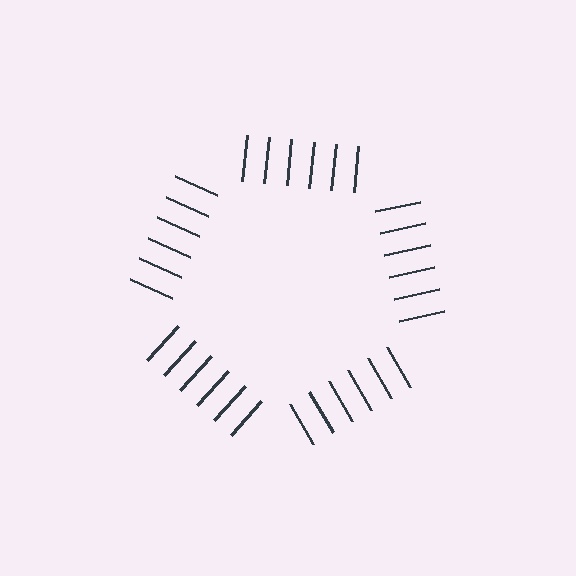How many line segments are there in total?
30 — 6 along each of the 5 edges.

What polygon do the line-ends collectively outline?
An illusory pentagon — the line segments terminate on its edges but no continuous stroke is drawn.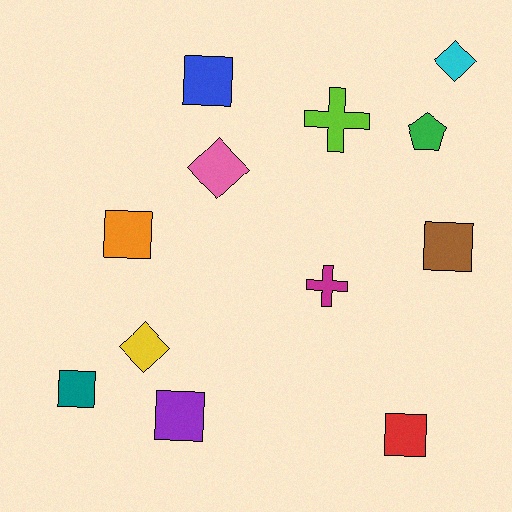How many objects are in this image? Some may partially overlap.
There are 12 objects.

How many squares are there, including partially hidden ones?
There are 6 squares.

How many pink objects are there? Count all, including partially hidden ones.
There is 1 pink object.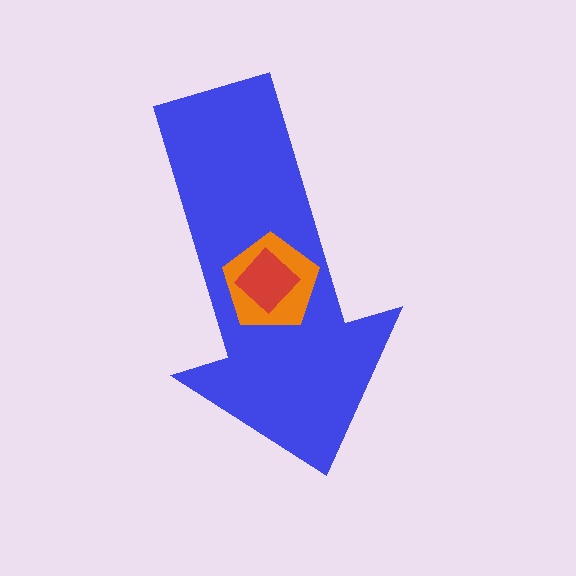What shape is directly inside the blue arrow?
The orange pentagon.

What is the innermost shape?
The red diamond.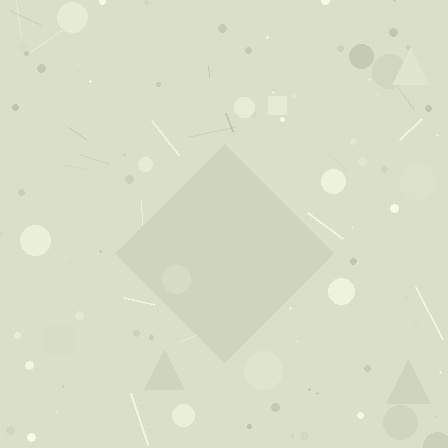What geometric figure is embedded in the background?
A diamond is embedded in the background.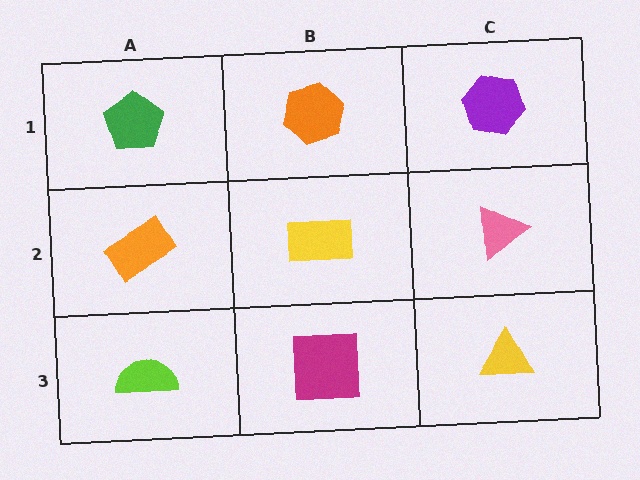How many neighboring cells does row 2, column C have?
3.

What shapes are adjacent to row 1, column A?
An orange rectangle (row 2, column A), an orange hexagon (row 1, column B).